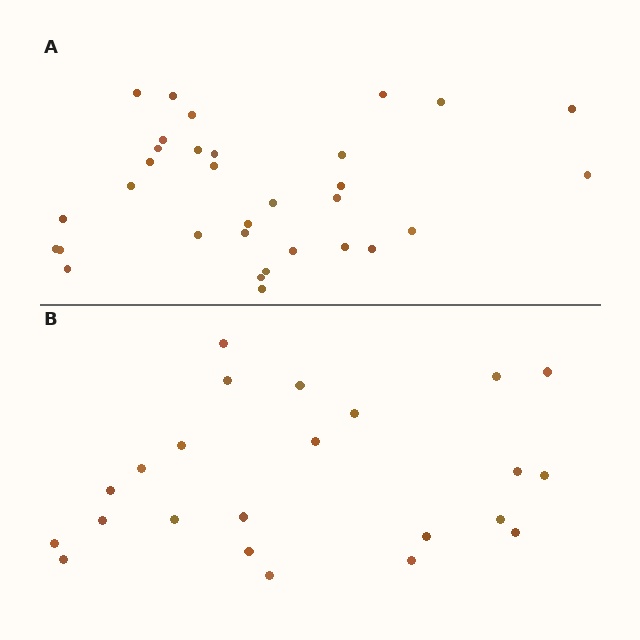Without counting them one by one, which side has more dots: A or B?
Region A (the top region) has more dots.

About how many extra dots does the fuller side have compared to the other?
Region A has roughly 8 or so more dots than region B.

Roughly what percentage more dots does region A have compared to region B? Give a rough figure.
About 40% more.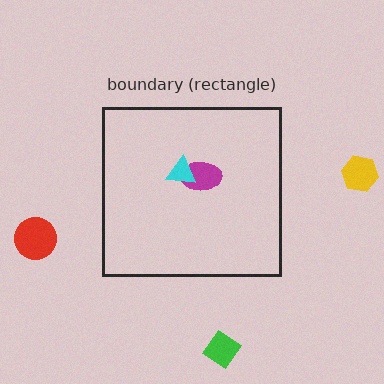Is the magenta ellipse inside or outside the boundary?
Inside.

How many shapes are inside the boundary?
2 inside, 3 outside.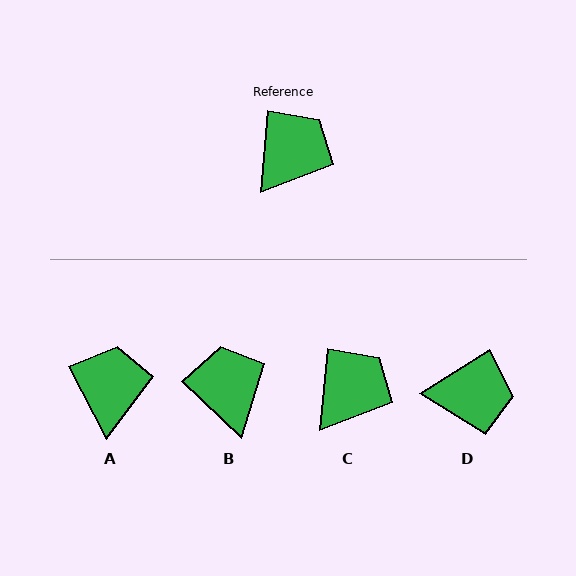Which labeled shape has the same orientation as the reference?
C.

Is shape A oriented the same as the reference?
No, it is off by about 33 degrees.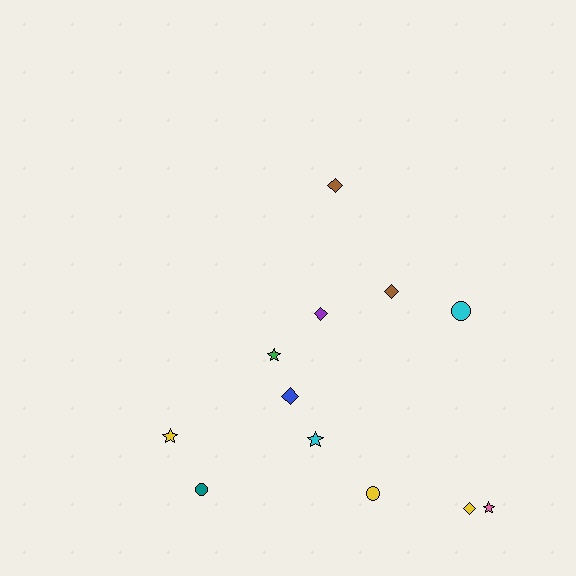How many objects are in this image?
There are 12 objects.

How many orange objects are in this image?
There are no orange objects.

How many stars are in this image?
There are 4 stars.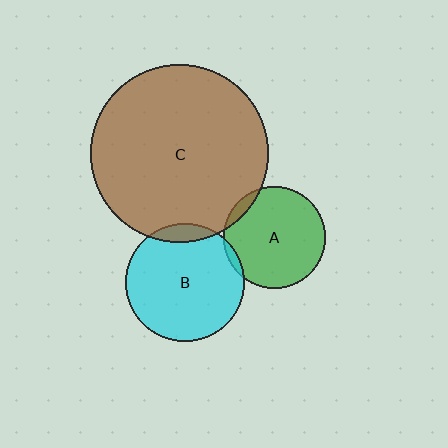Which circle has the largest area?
Circle C (brown).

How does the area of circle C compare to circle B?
Approximately 2.2 times.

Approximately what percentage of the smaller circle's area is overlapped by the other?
Approximately 10%.